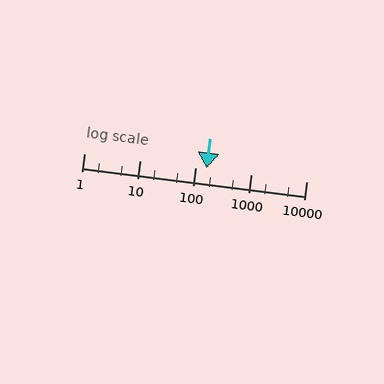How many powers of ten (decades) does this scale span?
The scale spans 4 decades, from 1 to 10000.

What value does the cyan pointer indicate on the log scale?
The pointer indicates approximately 160.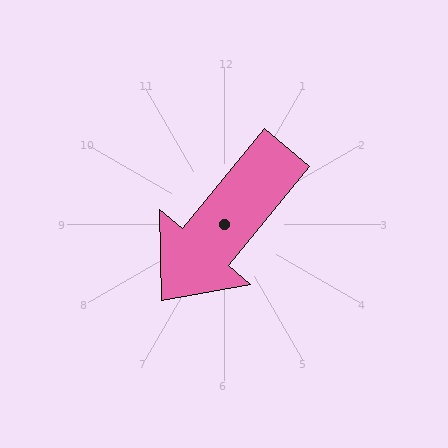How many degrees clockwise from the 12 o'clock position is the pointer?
Approximately 220 degrees.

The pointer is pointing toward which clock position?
Roughly 7 o'clock.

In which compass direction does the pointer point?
Southwest.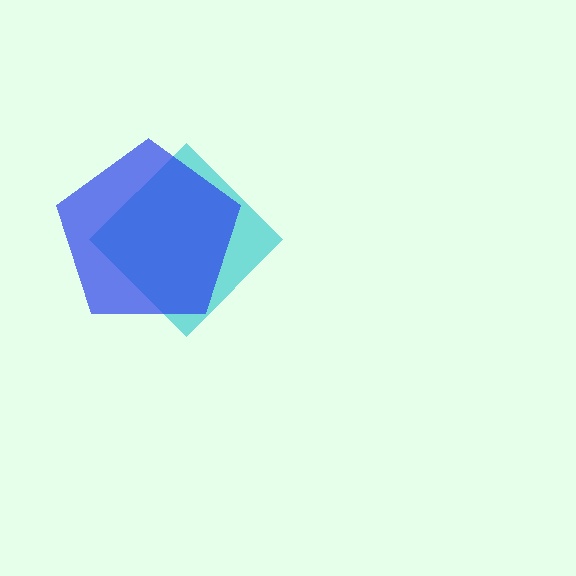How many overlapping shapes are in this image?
There are 2 overlapping shapes in the image.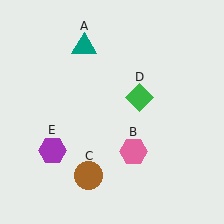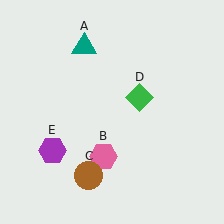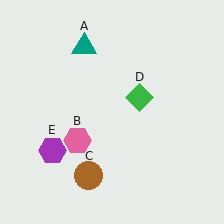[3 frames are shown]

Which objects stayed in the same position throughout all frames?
Teal triangle (object A) and brown circle (object C) and green diamond (object D) and purple hexagon (object E) remained stationary.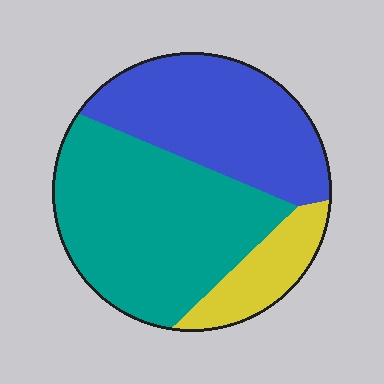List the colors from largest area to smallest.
From largest to smallest: teal, blue, yellow.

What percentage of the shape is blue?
Blue covers around 35% of the shape.